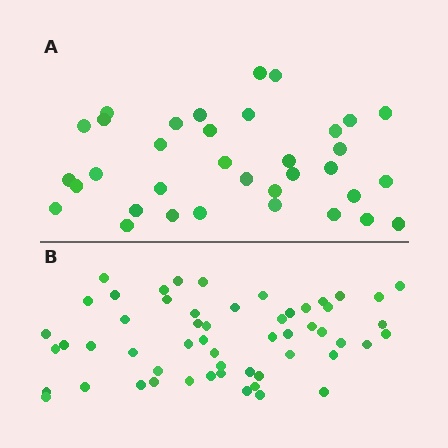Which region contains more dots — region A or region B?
Region B (the bottom region) has more dots.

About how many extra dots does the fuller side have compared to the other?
Region B has approximately 20 more dots than region A.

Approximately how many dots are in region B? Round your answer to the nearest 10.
About 60 dots. (The exact count is 55, which rounds to 60.)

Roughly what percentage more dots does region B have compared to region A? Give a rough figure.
About 55% more.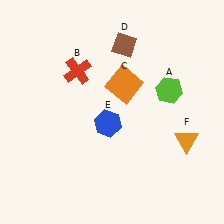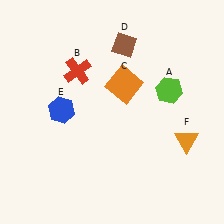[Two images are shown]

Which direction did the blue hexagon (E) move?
The blue hexagon (E) moved left.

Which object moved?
The blue hexagon (E) moved left.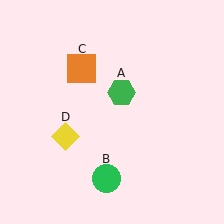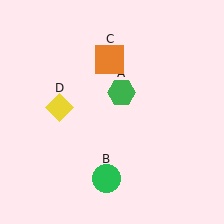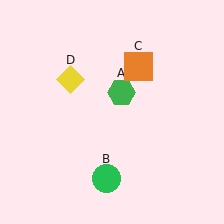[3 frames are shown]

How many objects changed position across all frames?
2 objects changed position: orange square (object C), yellow diamond (object D).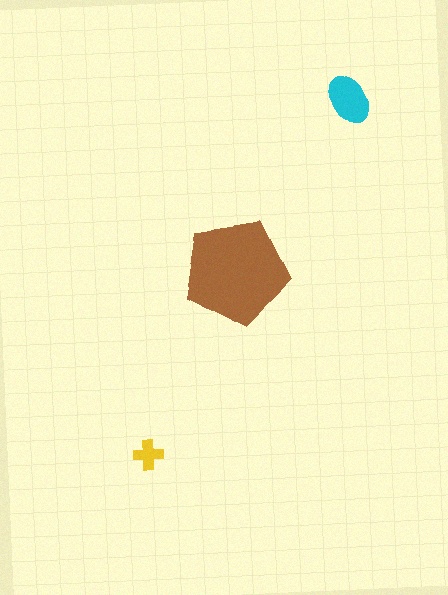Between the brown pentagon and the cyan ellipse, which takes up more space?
The brown pentagon.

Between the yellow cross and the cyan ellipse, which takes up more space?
The cyan ellipse.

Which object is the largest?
The brown pentagon.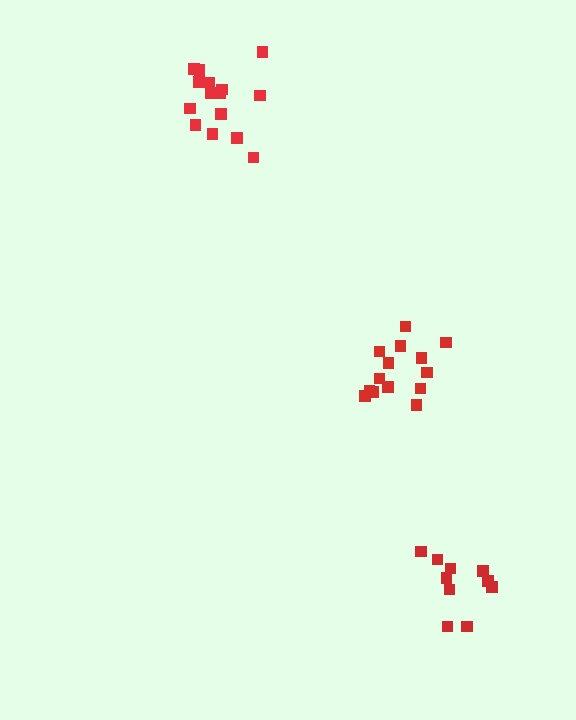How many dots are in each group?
Group 1: 10 dots, Group 2: 15 dots, Group 3: 15 dots (40 total).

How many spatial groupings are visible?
There are 3 spatial groupings.